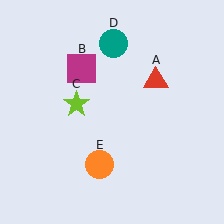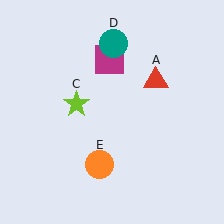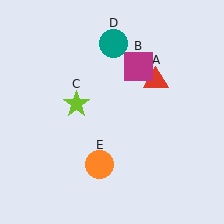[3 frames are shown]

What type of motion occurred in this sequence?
The magenta square (object B) rotated clockwise around the center of the scene.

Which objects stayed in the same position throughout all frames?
Red triangle (object A) and lime star (object C) and teal circle (object D) and orange circle (object E) remained stationary.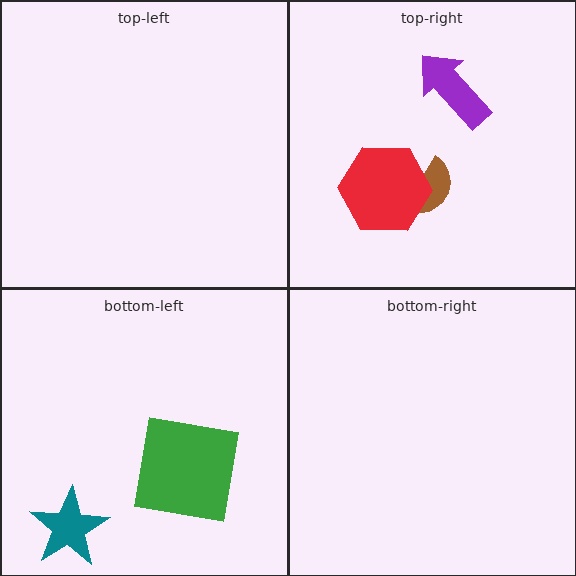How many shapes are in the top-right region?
3.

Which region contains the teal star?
The bottom-left region.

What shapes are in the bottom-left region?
The green square, the teal star.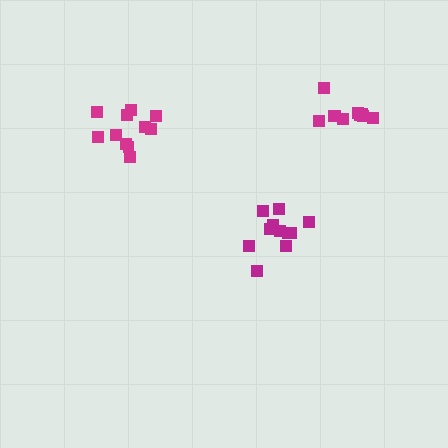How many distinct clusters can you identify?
There are 3 distinct clusters.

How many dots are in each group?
Group 1: 11 dots, Group 2: 11 dots, Group 3: 10 dots (32 total).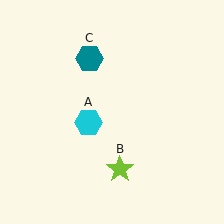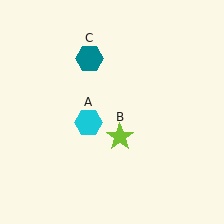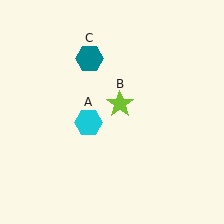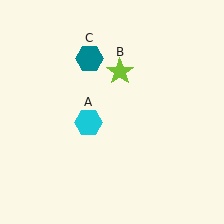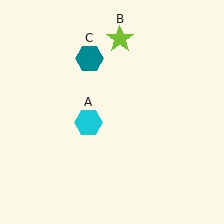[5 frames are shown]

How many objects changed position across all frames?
1 object changed position: lime star (object B).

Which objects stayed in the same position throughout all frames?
Cyan hexagon (object A) and teal hexagon (object C) remained stationary.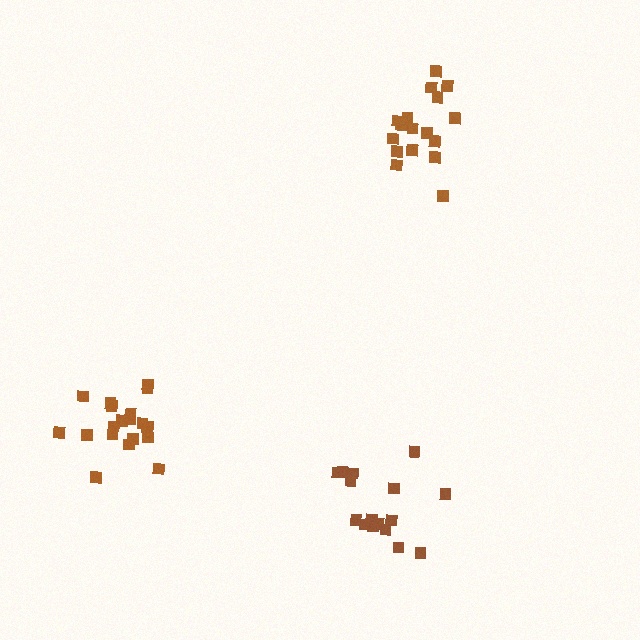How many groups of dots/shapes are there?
There are 3 groups.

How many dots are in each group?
Group 1: 17 dots, Group 2: 19 dots, Group 3: 16 dots (52 total).